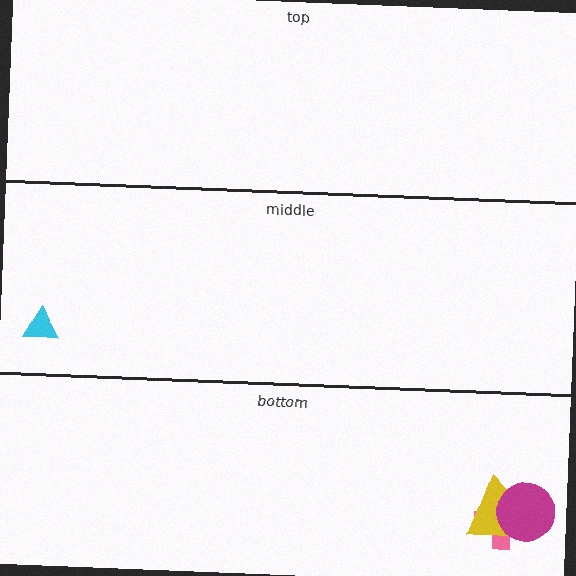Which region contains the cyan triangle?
The middle region.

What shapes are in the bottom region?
The pink cross, the yellow trapezoid, the magenta circle.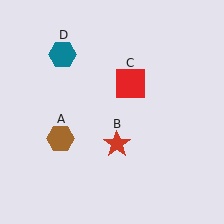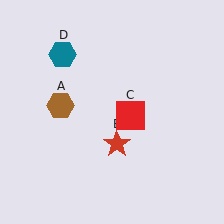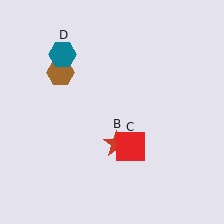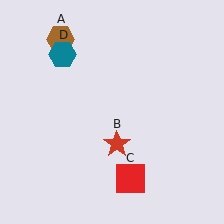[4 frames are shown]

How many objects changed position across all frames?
2 objects changed position: brown hexagon (object A), red square (object C).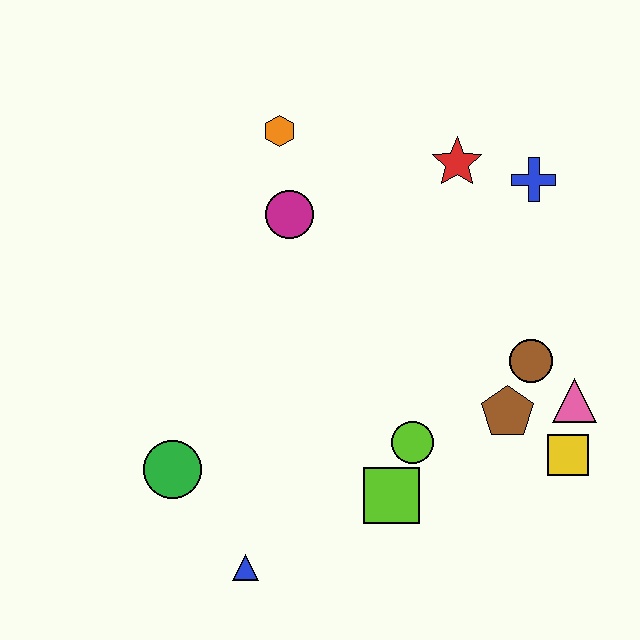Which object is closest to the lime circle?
The lime square is closest to the lime circle.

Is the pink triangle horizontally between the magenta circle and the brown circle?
No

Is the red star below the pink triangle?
No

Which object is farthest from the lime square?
The orange hexagon is farthest from the lime square.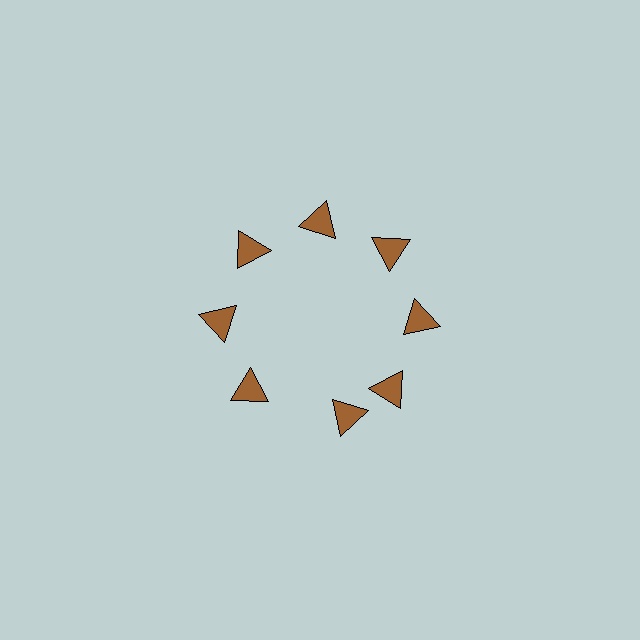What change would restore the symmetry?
The symmetry would be restored by rotating it back into even spacing with its neighbors so that all 8 triangles sit at equal angles and equal distance from the center.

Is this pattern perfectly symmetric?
No. The 8 brown triangles are arranged in a ring, but one element near the 6 o'clock position is rotated out of alignment along the ring, breaking the 8-fold rotational symmetry.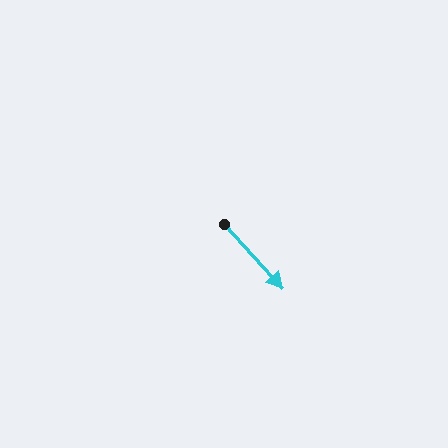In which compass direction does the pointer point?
Southeast.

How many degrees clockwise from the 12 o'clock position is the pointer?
Approximately 138 degrees.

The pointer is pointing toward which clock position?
Roughly 5 o'clock.